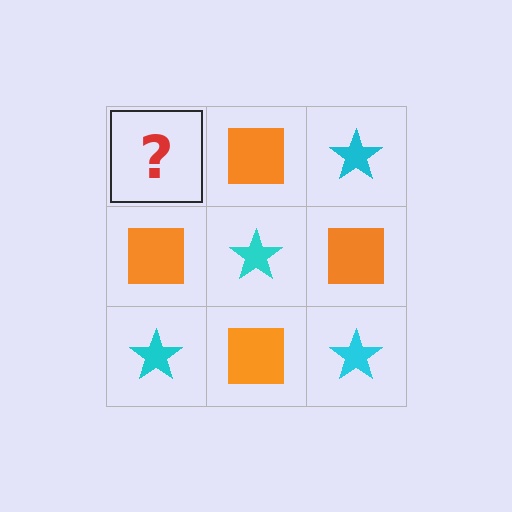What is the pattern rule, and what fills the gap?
The rule is that it alternates cyan star and orange square in a checkerboard pattern. The gap should be filled with a cyan star.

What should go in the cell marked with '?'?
The missing cell should contain a cyan star.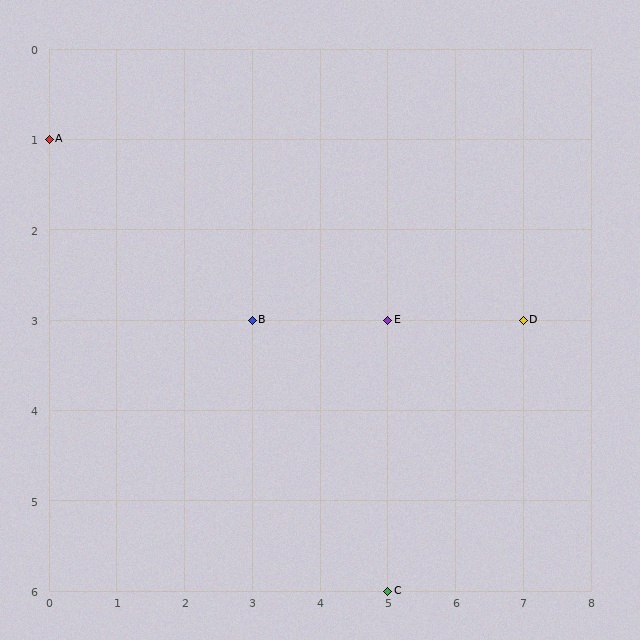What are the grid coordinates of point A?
Point A is at grid coordinates (0, 1).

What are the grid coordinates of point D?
Point D is at grid coordinates (7, 3).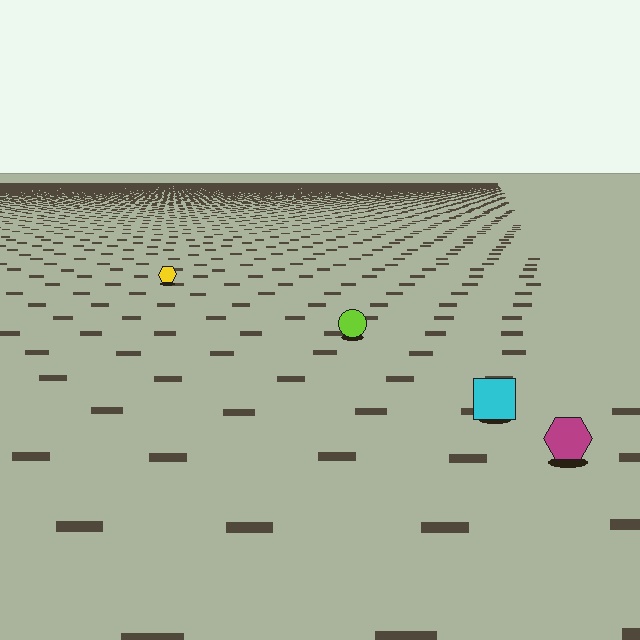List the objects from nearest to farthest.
From nearest to farthest: the magenta hexagon, the cyan square, the lime circle, the yellow hexagon.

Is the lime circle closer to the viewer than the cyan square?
No. The cyan square is closer — you can tell from the texture gradient: the ground texture is coarser near it.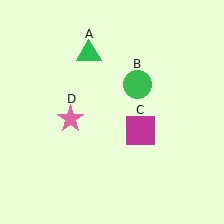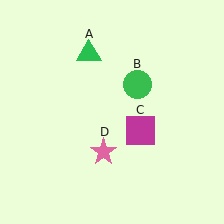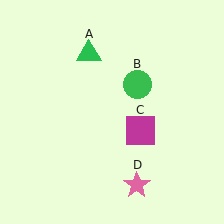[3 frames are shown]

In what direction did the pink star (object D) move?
The pink star (object D) moved down and to the right.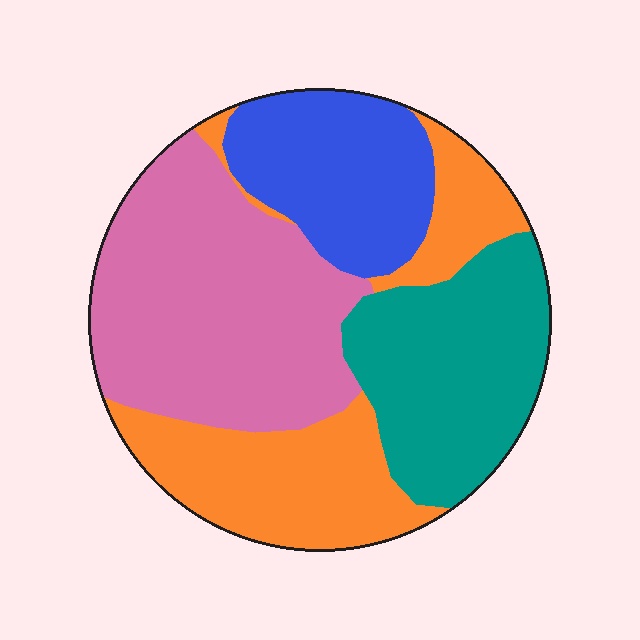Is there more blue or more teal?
Teal.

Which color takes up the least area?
Blue, at roughly 15%.